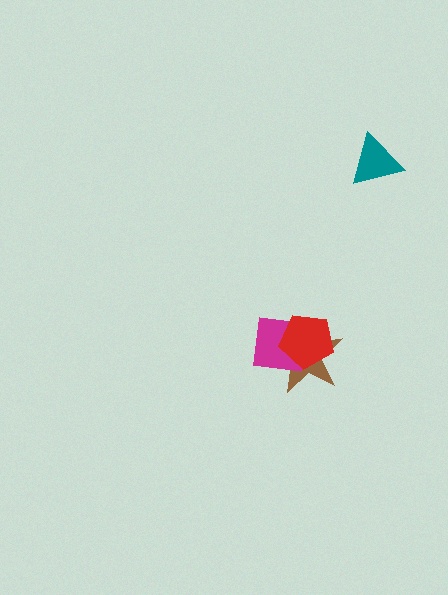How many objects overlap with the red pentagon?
2 objects overlap with the red pentagon.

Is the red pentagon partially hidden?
No, no other shape covers it.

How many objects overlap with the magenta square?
2 objects overlap with the magenta square.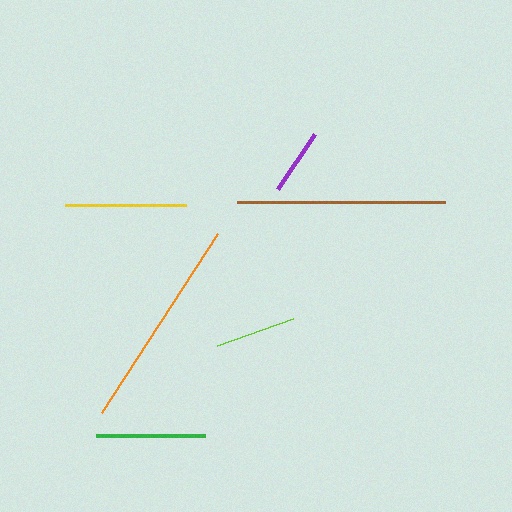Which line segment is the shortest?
The purple line is the shortest at approximately 66 pixels.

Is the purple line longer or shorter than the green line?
The green line is longer than the purple line.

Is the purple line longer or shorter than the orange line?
The orange line is longer than the purple line.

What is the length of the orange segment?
The orange segment is approximately 214 pixels long.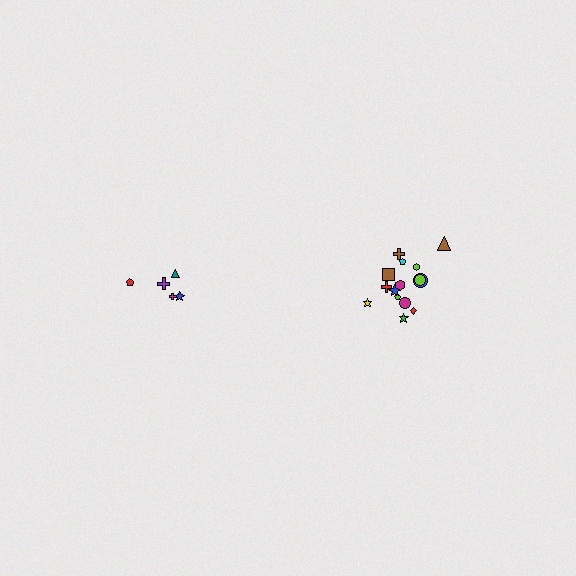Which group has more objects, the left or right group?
The right group.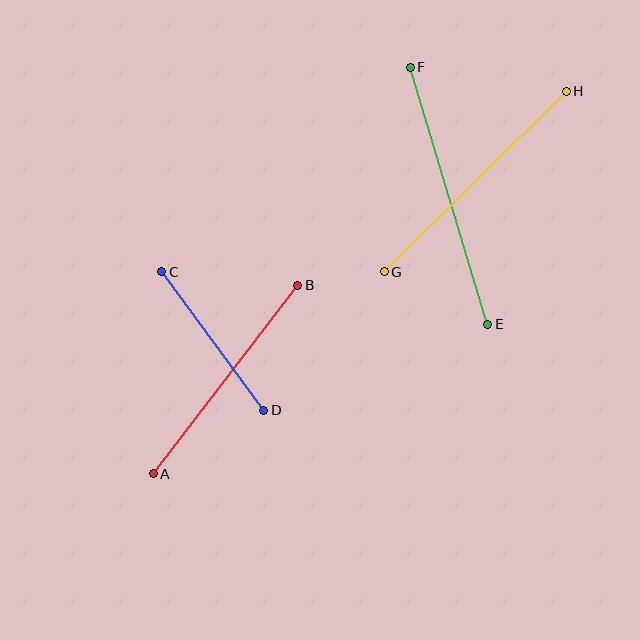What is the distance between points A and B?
The distance is approximately 238 pixels.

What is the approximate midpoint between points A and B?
The midpoint is at approximately (226, 380) pixels.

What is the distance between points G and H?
The distance is approximately 256 pixels.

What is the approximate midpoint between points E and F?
The midpoint is at approximately (449, 196) pixels.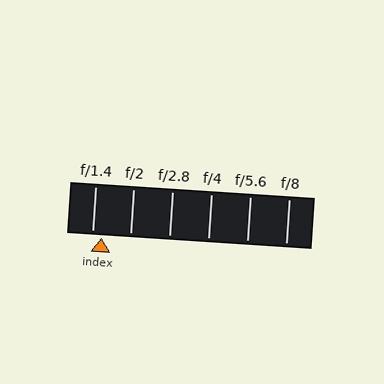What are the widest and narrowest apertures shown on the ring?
The widest aperture shown is f/1.4 and the narrowest is f/8.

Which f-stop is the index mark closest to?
The index mark is closest to f/1.4.